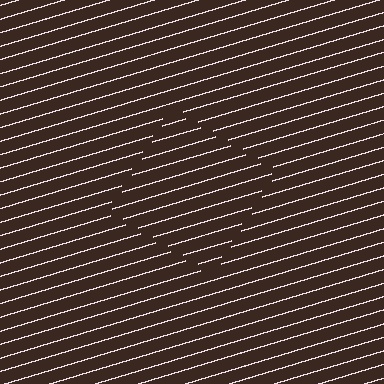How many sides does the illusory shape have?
4 sides — the line-ends trace a square.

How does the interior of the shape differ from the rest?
The interior of the shape contains the same grating, shifted by half a period — the contour is defined by the phase discontinuity where line-ends from the inner and outer gratings abut.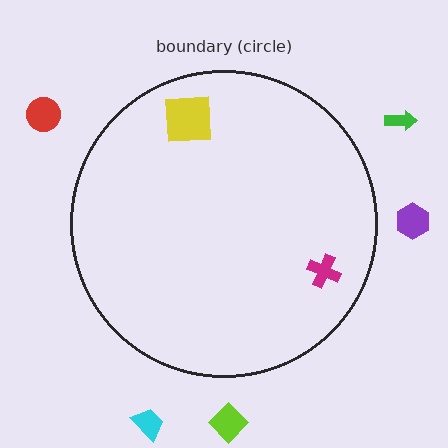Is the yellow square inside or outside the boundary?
Inside.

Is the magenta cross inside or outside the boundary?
Inside.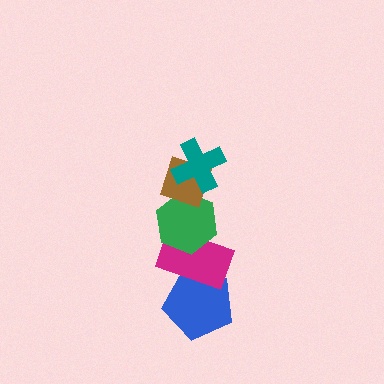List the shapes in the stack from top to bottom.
From top to bottom: the teal cross, the brown diamond, the green hexagon, the magenta rectangle, the blue pentagon.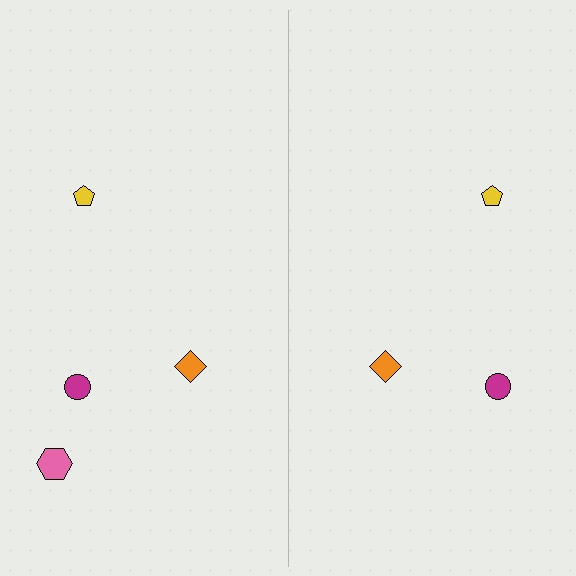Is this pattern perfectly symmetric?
No, the pattern is not perfectly symmetric. A pink hexagon is missing from the right side.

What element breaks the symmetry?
A pink hexagon is missing from the right side.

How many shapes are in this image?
There are 7 shapes in this image.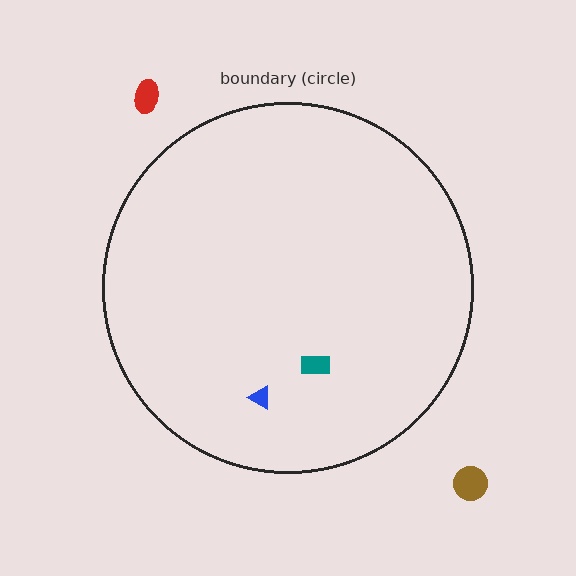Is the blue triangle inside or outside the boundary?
Inside.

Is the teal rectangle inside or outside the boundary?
Inside.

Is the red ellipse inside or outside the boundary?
Outside.